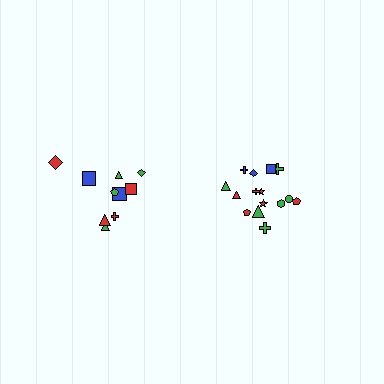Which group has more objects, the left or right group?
The right group.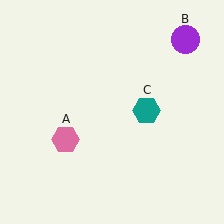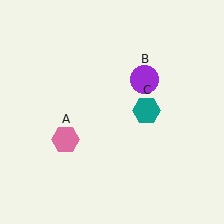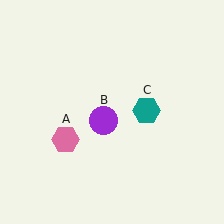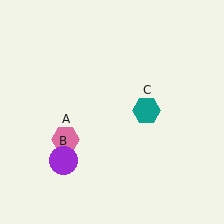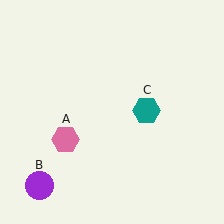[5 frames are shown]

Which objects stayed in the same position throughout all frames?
Pink hexagon (object A) and teal hexagon (object C) remained stationary.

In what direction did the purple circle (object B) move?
The purple circle (object B) moved down and to the left.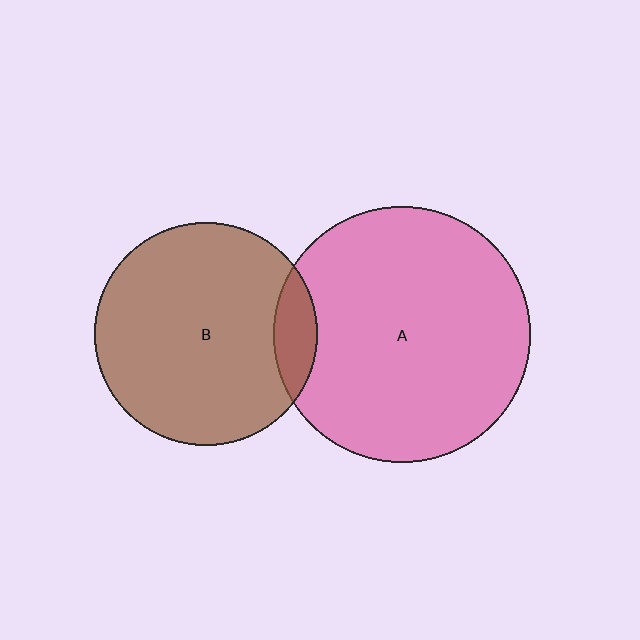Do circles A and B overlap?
Yes.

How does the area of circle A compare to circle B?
Approximately 1.3 times.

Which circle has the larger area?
Circle A (pink).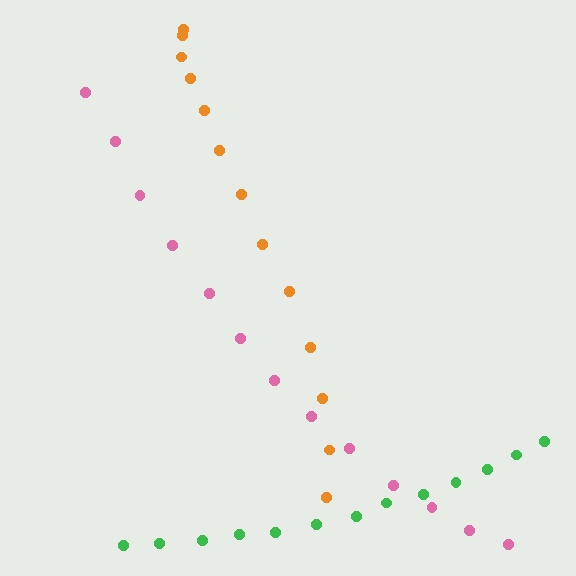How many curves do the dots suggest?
There are 3 distinct paths.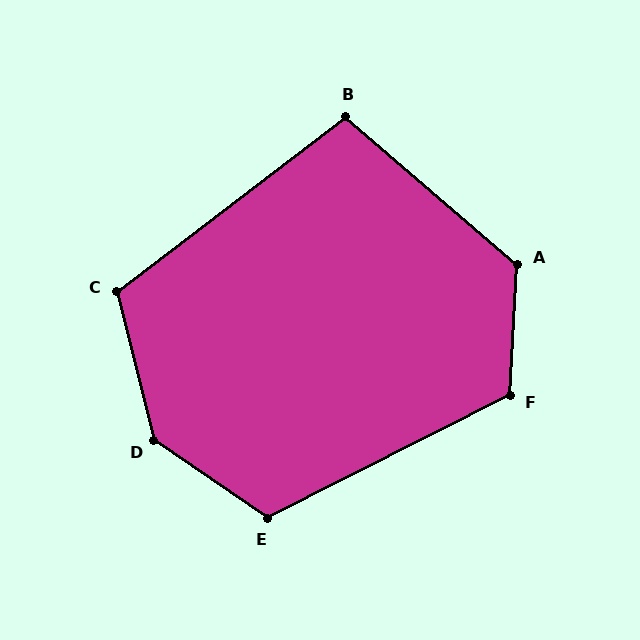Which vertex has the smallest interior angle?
B, at approximately 102 degrees.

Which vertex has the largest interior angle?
D, at approximately 138 degrees.